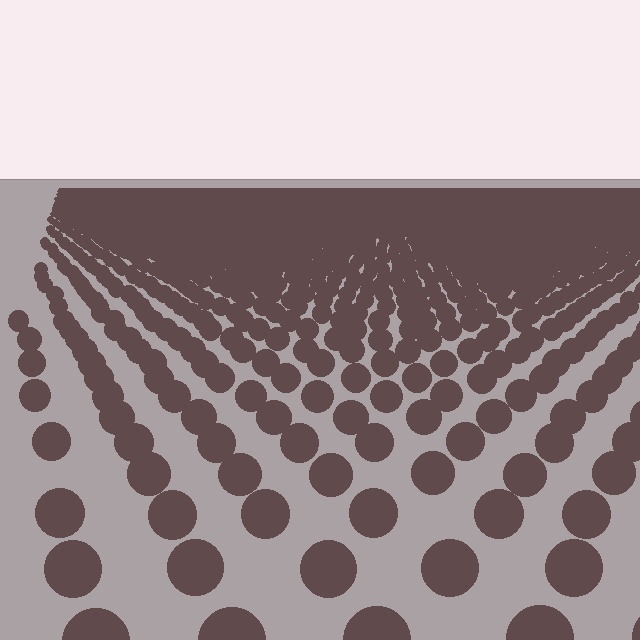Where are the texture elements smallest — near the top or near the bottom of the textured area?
Near the top.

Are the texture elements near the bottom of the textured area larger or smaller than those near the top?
Larger. Near the bottom, elements are closer to the viewer and appear at a bigger on-screen size.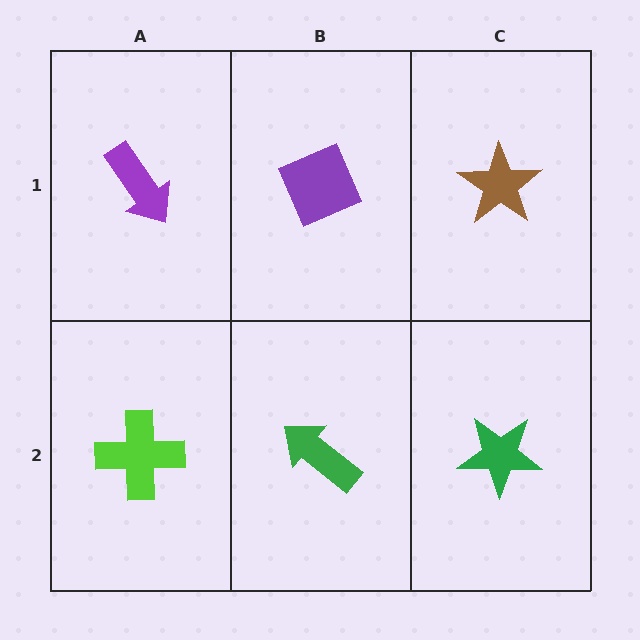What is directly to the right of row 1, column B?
A brown star.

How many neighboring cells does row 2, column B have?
3.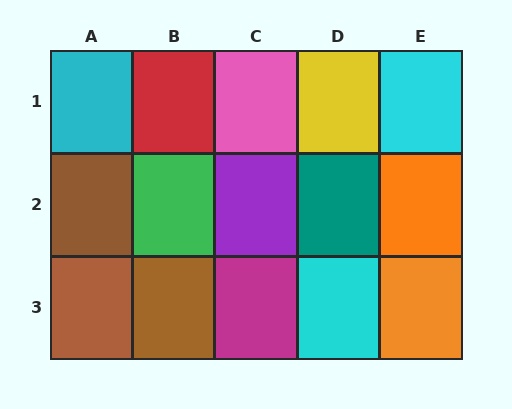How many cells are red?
1 cell is red.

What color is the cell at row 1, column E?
Cyan.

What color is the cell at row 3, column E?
Orange.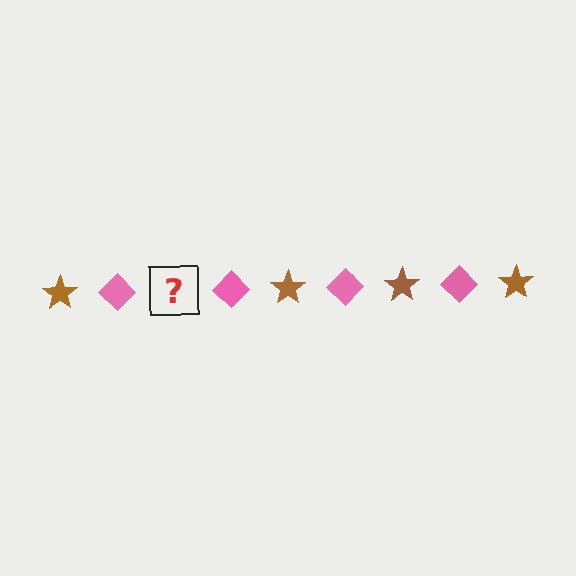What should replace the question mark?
The question mark should be replaced with a brown star.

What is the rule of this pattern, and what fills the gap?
The rule is that the pattern alternates between brown star and pink diamond. The gap should be filled with a brown star.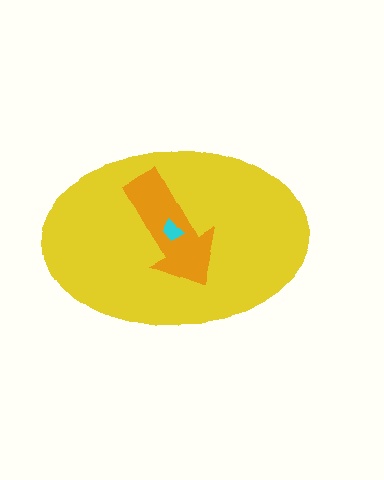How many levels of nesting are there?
3.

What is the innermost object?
The cyan trapezoid.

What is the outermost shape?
The yellow ellipse.